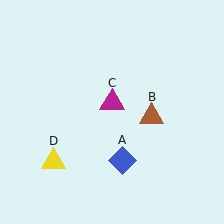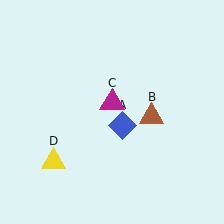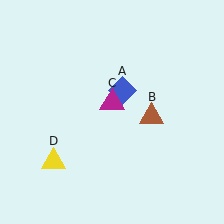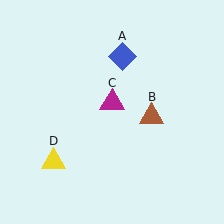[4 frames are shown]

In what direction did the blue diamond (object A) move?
The blue diamond (object A) moved up.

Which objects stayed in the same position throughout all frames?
Brown triangle (object B) and magenta triangle (object C) and yellow triangle (object D) remained stationary.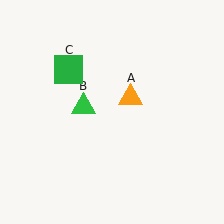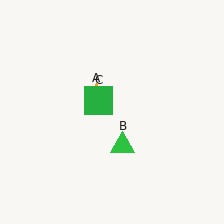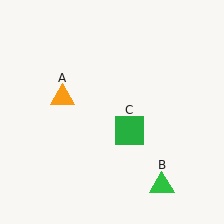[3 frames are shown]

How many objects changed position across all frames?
3 objects changed position: orange triangle (object A), green triangle (object B), green square (object C).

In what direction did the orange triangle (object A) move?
The orange triangle (object A) moved left.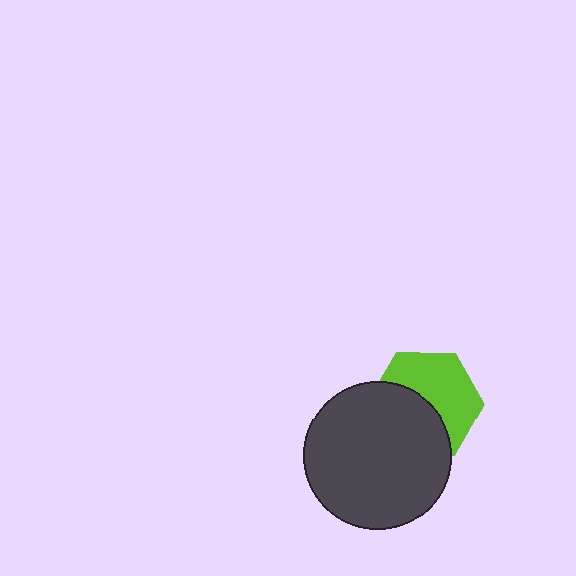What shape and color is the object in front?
The object in front is a dark gray circle.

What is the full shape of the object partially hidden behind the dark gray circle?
The partially hidden object is a lime hexagon.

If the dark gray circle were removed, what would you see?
You would see the complete lime hexagon.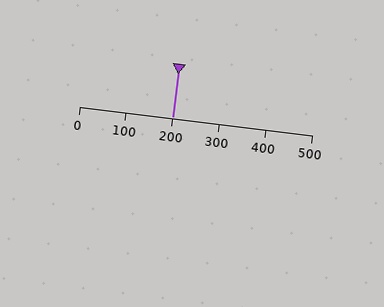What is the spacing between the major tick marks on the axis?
The major ticks are spaced 100 apart.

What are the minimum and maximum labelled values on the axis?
The axis runs from 0 to 500.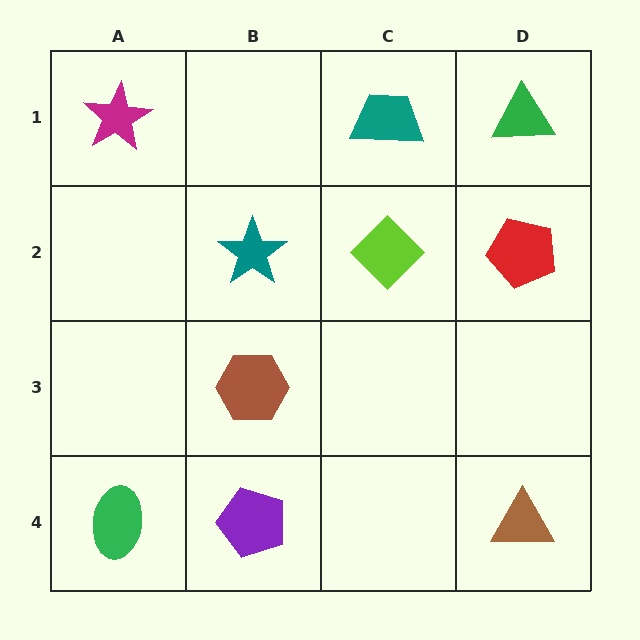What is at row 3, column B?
A brown hexagon.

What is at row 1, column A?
A magenta star.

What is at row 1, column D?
A green triangle.